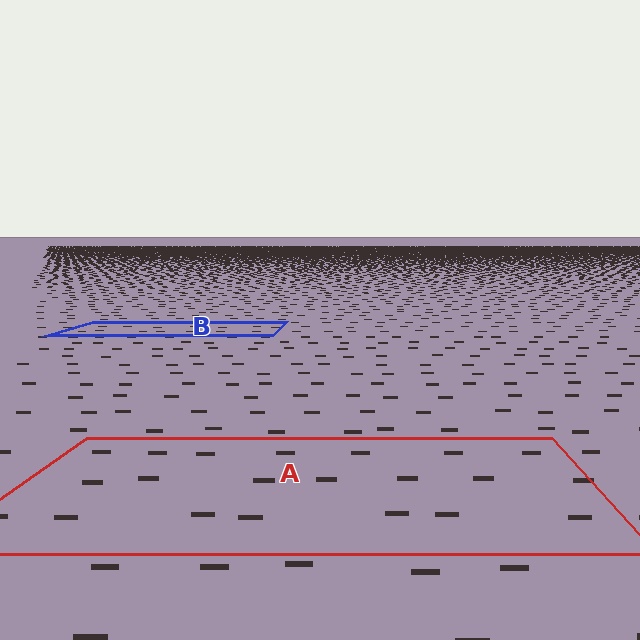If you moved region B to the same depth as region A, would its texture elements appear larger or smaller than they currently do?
They would appear larger. At a closer depth, the same texture elements are projected at a bigger on-screen size.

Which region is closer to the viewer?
Region A is closer. The texture elements there are larger and more spread out.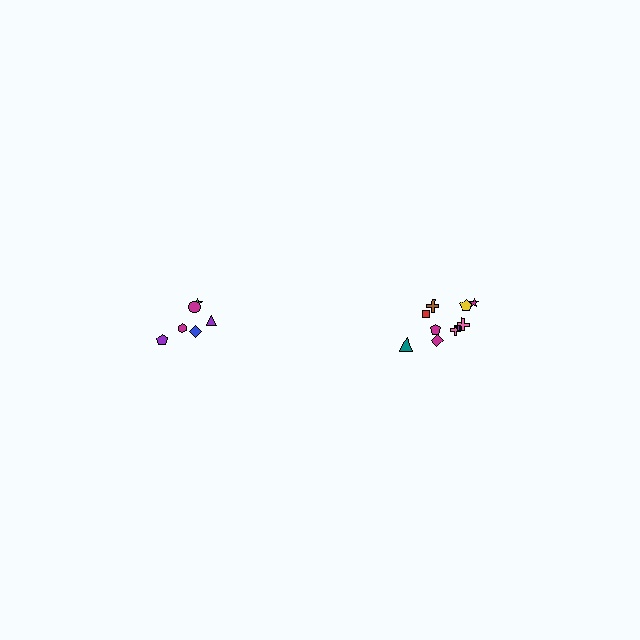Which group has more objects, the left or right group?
The right group.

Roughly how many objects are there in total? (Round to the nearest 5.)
Roughly 15 objects in total.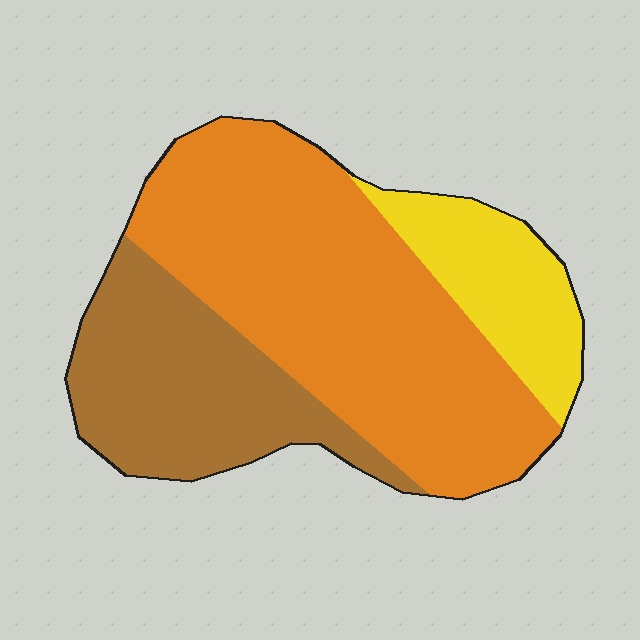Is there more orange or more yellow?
Orange.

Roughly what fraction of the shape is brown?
Brown covers roughly 30% of the shape.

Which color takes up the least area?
Yellow, at roughly 15%.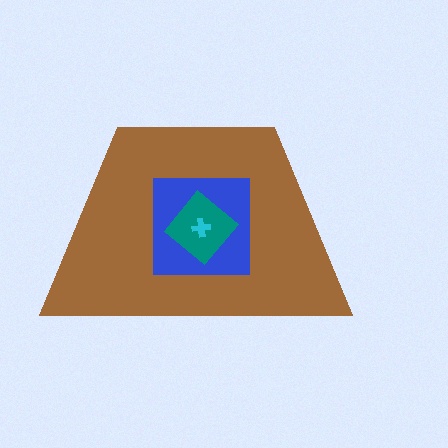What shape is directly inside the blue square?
The teal diamond.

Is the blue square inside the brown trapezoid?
Yes.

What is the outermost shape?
The brown trapezoid.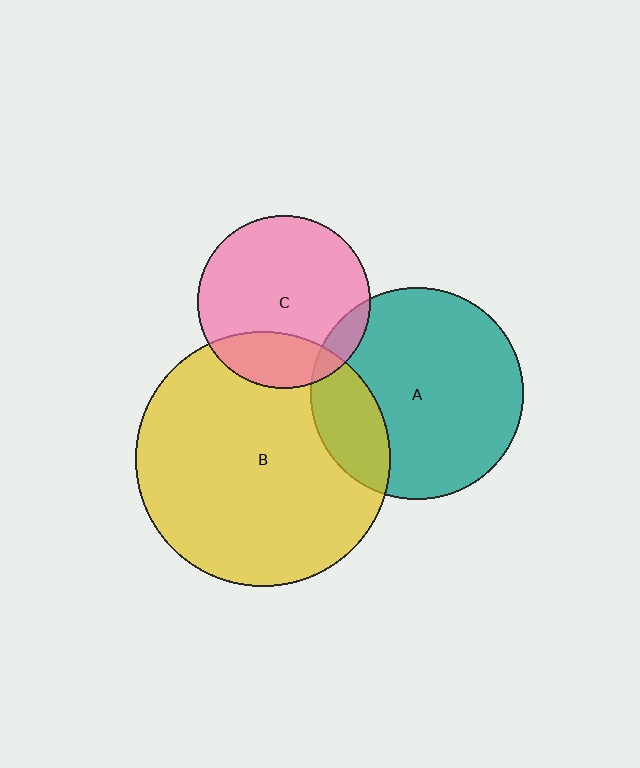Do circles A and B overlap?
Yes.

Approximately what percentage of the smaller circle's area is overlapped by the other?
Approximately 20%.